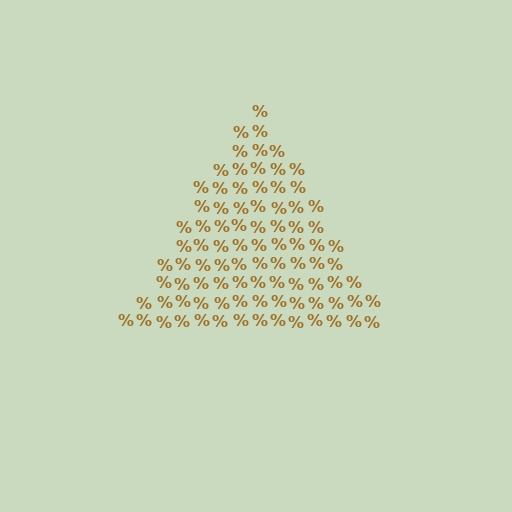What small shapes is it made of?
It is made of small percent signs.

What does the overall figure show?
The overall figure shows a triangle.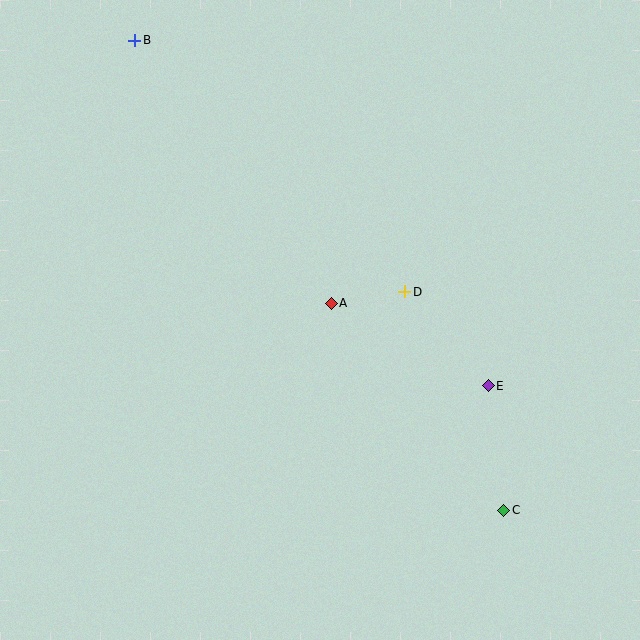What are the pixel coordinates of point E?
Point E is at (488, 386).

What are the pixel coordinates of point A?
Point A is at (331, 303).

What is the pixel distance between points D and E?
The distance between D and E is 126 pixels.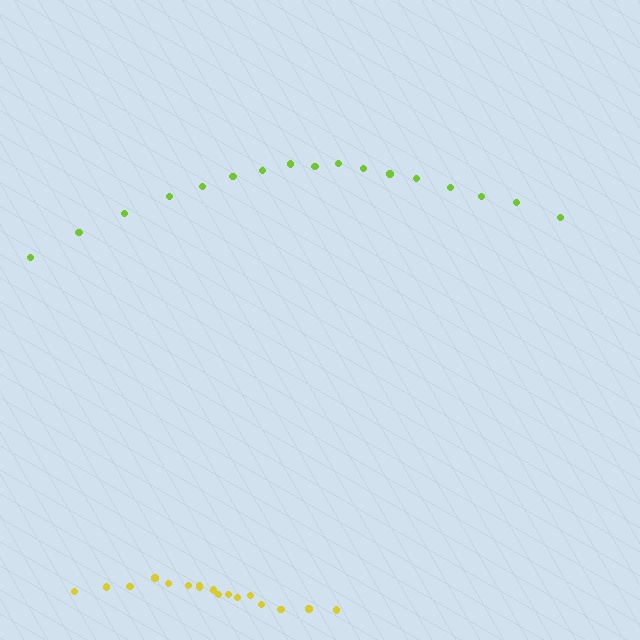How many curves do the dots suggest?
There are 2 distinct paths.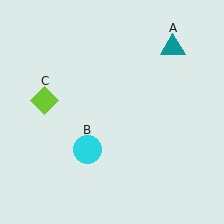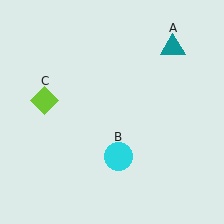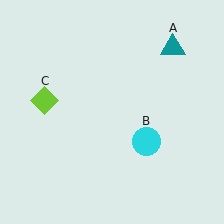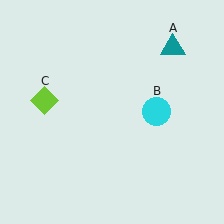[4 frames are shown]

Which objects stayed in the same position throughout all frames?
Teal triangle (object A) and lime diamond (object C) remained stationary.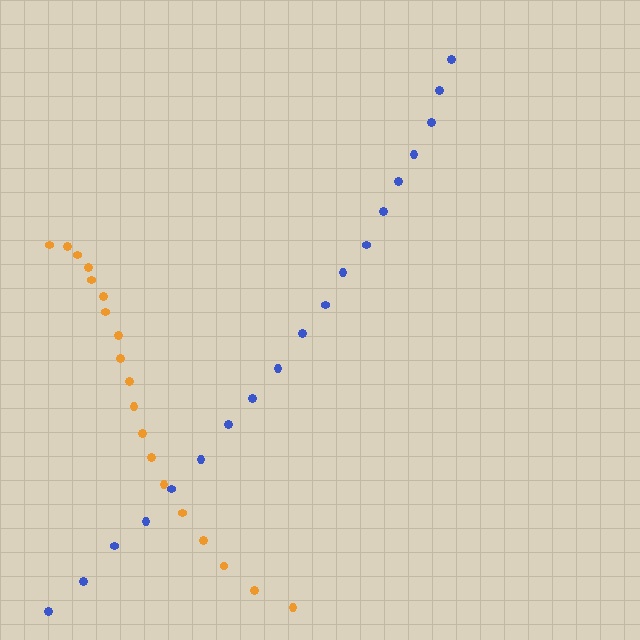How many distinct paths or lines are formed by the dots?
There are 2 distinct paths.